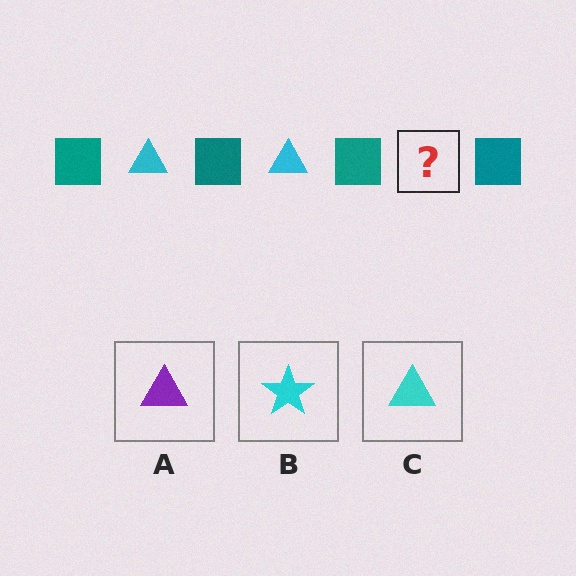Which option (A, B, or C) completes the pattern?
C.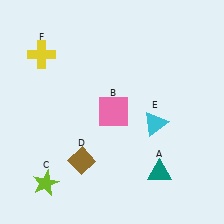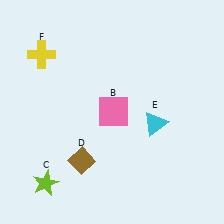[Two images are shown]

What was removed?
The teal triangle (A) was removed in Image 2.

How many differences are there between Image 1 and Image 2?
There is 1 difference between the two images.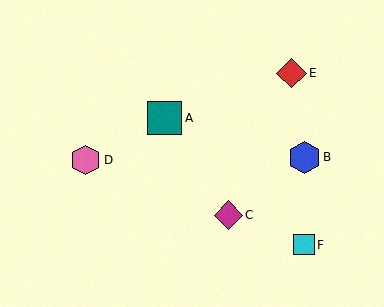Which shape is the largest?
The teal square (labeled A) is the largest.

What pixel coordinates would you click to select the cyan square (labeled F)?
Click at (304, 244) to select the cyan square F.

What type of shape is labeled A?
Shape A is a teal square.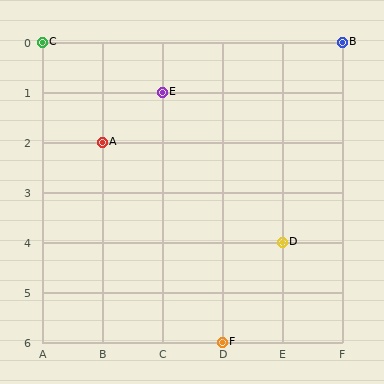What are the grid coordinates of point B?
Point B is at grid coordinates (F, 0).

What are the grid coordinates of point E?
Point E is at grid coordinates (C, 1).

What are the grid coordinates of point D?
Point D is at grid coordinates (E, 4).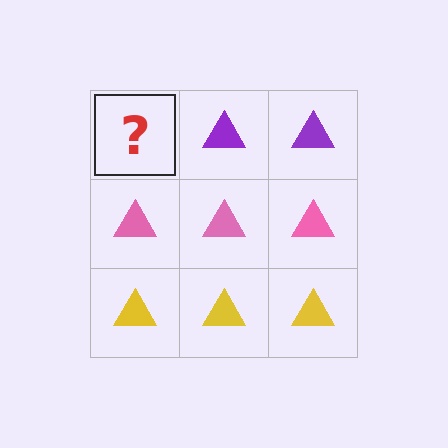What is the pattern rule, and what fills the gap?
The rule is that each row has a consistent color. The gap should be filled with a purple triangle.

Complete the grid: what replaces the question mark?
The question mark should be replaced with a purple triangle.